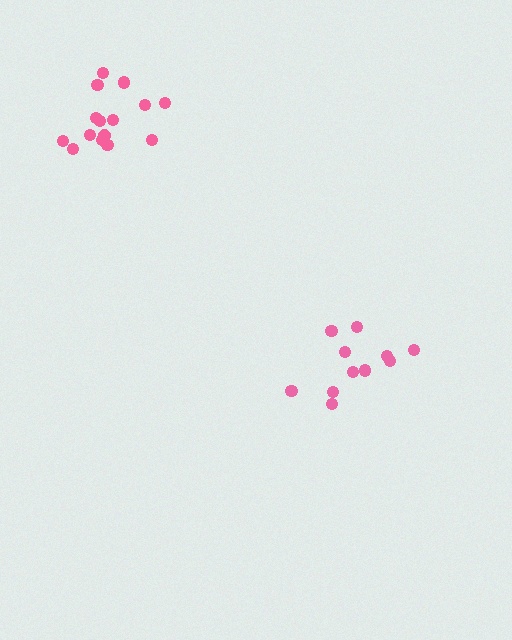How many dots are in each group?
Group 1: 11 dots, Group 2: 15 dots (26 total).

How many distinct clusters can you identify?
There are 2 distinct clusters.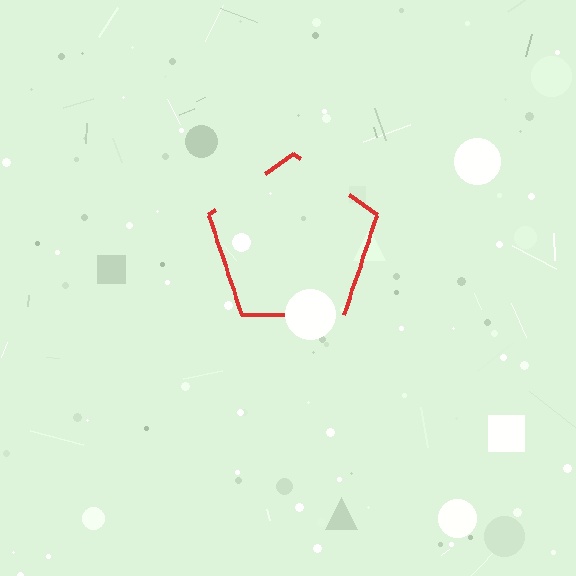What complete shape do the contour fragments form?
The contour fragments form a pentagon.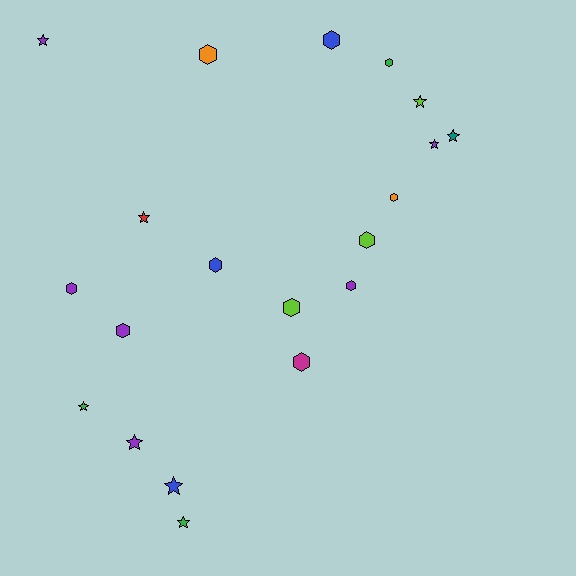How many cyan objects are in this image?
There are no cyan objects.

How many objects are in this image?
There are 20 objects.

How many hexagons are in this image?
There are 11 hexagons.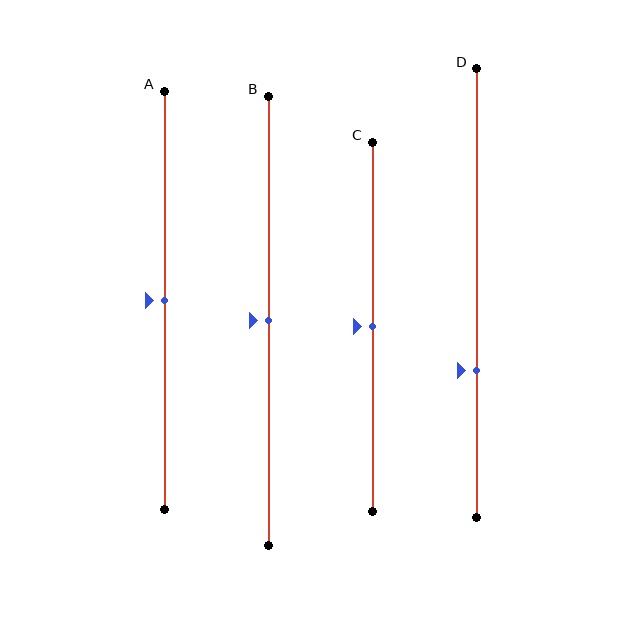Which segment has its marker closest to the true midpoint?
Segment A has its marker closest to the true midpoint.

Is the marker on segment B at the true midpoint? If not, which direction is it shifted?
Yes, the marker on segment B is at the true midpoint.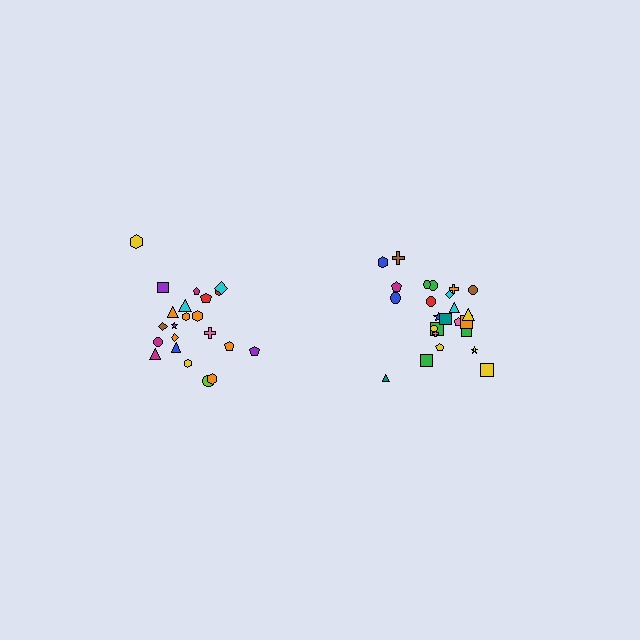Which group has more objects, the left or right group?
The right group.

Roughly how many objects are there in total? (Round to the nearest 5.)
Roughly 45 objects in total.